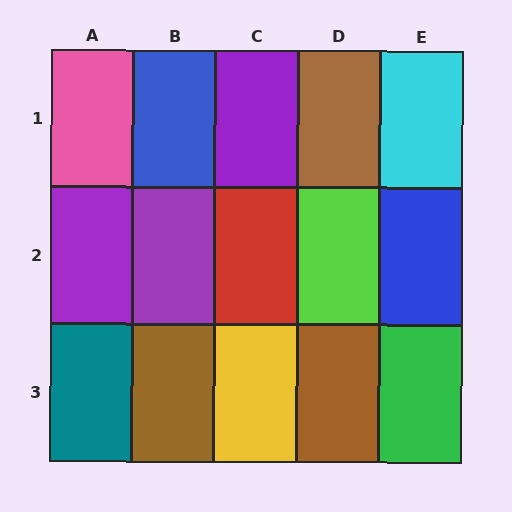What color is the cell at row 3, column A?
Teal.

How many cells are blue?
2 cells are blue.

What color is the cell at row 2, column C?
Red.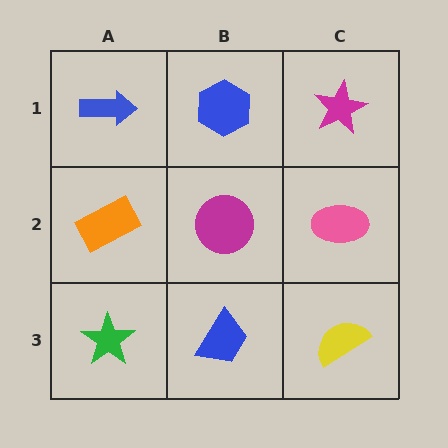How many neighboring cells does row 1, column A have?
2.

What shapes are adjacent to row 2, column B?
A blue hexagon (row 1, column B), a blue trapezoid (row 3, column B), an orange rectangle (row 2, column A), a pink ellipse (row 2, column C).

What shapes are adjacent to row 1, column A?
An orange rectangle (row 2, column A), a blue hexagon (row 1, column B).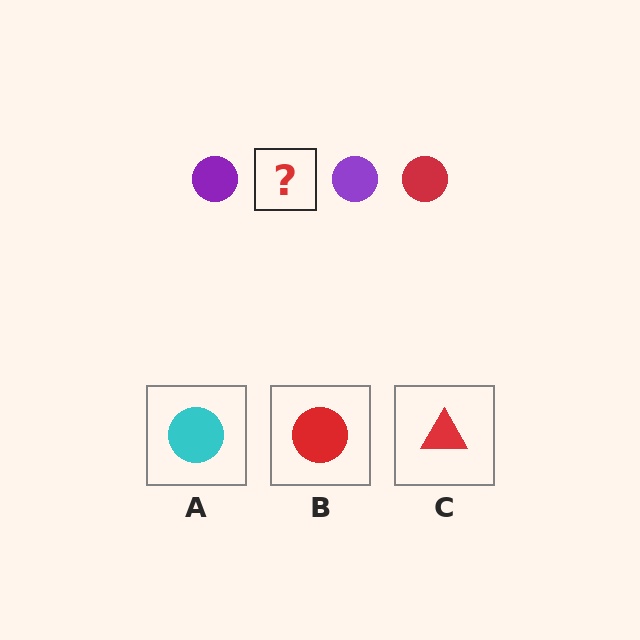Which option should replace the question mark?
Option B.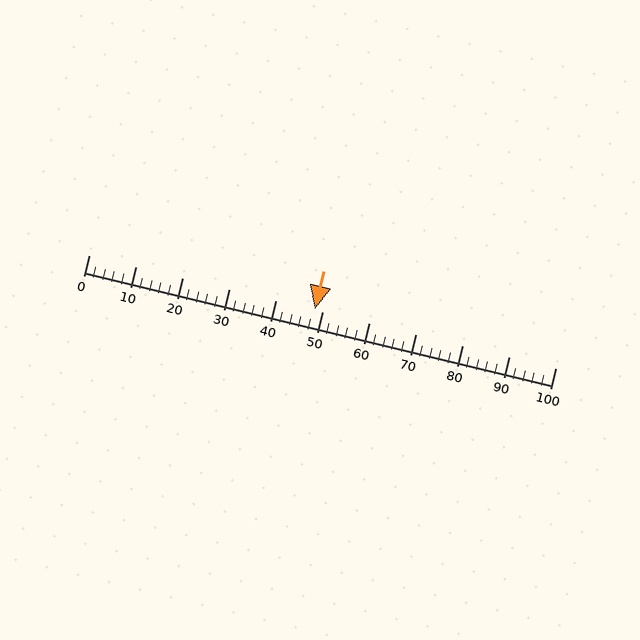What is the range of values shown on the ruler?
The ruler shows values from 0 to 100.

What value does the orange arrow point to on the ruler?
The orange arrow points to approximately 48.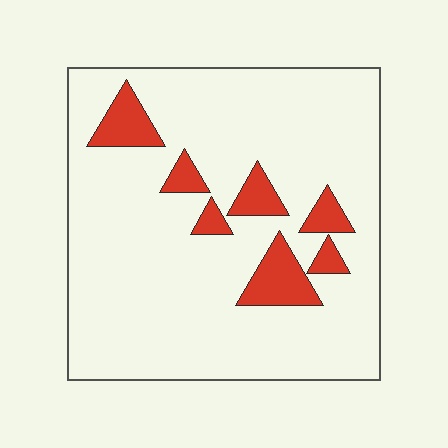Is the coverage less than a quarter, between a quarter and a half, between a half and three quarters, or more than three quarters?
Less than a quarter.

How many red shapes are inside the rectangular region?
7.